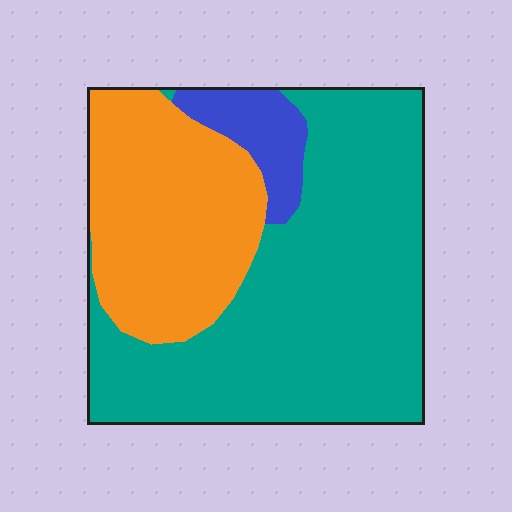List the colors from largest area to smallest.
From largest to smallest: teal, orange, blue.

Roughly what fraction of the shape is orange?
Orange covers 32% of the shape.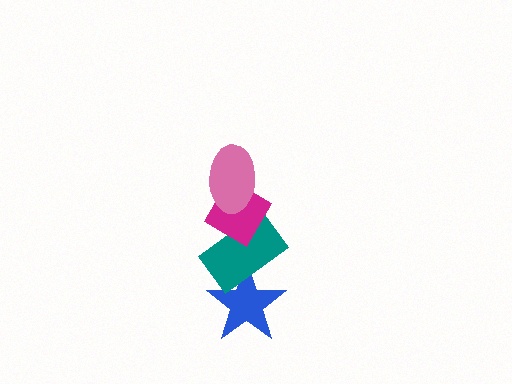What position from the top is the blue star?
The blue star is 4th from the top.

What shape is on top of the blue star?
The teal rectangle is on top of the blue star.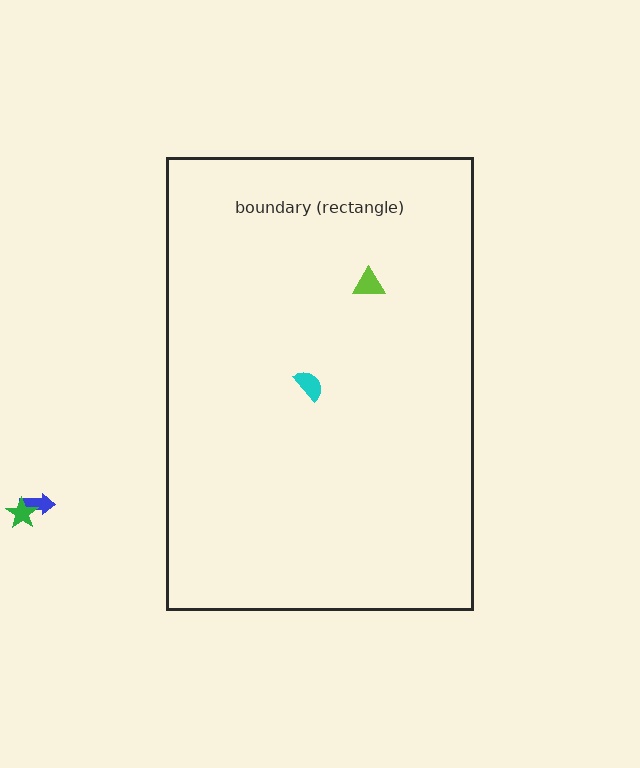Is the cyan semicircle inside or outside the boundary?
Inside.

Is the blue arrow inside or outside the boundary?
Outside.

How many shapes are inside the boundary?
2 inside, 2 outside.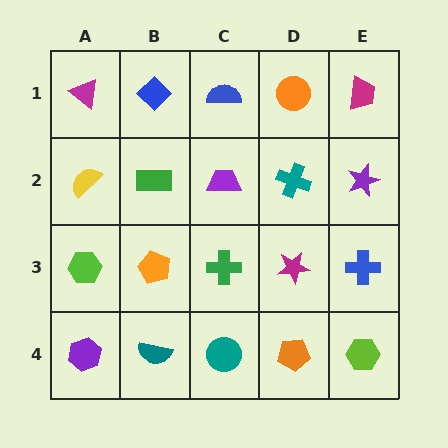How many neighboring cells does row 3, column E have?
3.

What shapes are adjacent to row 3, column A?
A yellow semicircle (row 2, column A), a purple hexagon (row 4, column A), an orange pentagon (row 3, column B).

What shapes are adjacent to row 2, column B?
A blue diamond (row 1, column B), an orange pentagon (row 3, column B), a yellow semicircle (row 2, column A), a purple trapezoid (row 2, column C).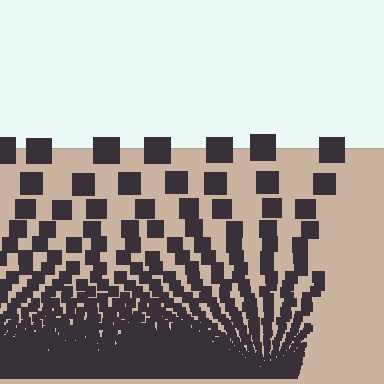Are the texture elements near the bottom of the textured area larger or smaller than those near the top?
Smaller. The gradient is inverted — elements near the bottom are smaller and denser.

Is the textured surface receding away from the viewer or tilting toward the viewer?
The surface appears to tilt toward the viewer. Texture elements get larger and sparser toward the top.